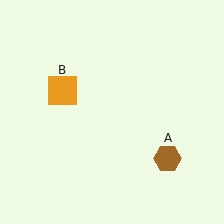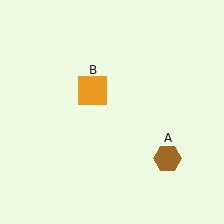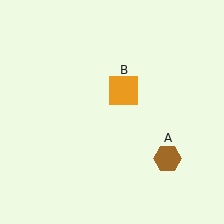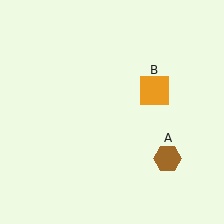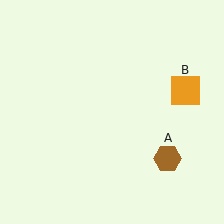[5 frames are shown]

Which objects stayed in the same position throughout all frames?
Brown hexagon (object A) remained stationary.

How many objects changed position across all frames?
1 object changed position: orange square (object B).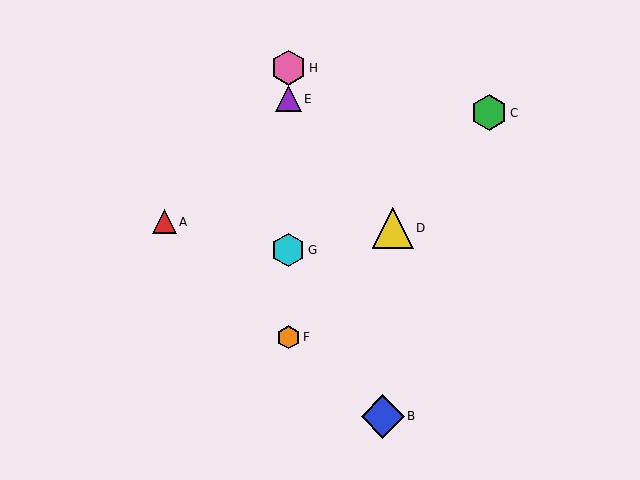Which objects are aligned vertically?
Objects E, F, G, H are aligned vertically.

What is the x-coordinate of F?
Object F is at x≈288.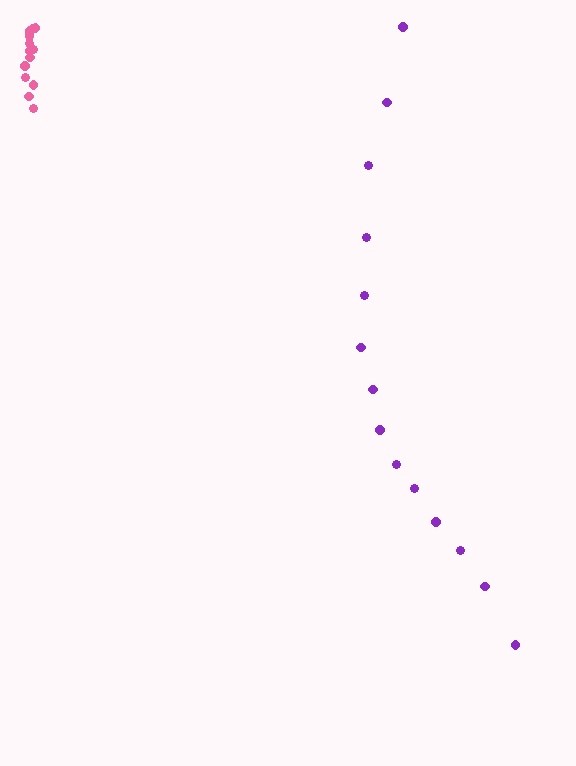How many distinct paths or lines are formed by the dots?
There are 2 distinct paths.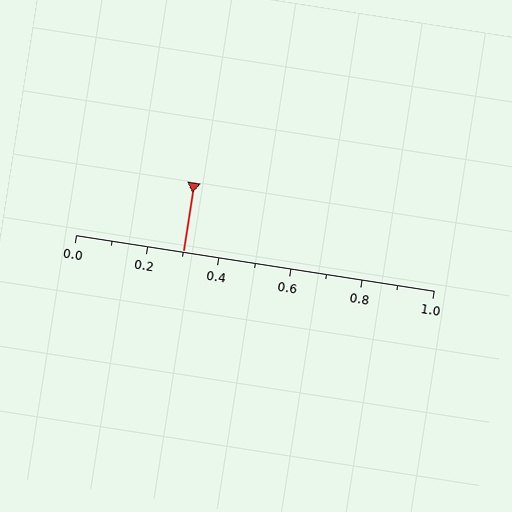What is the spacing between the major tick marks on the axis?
The major ticks are spaced 0.2 apart.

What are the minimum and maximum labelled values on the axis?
The axis runs from 0.0 to 1.0.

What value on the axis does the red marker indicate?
The marker indicates approximately 0.3.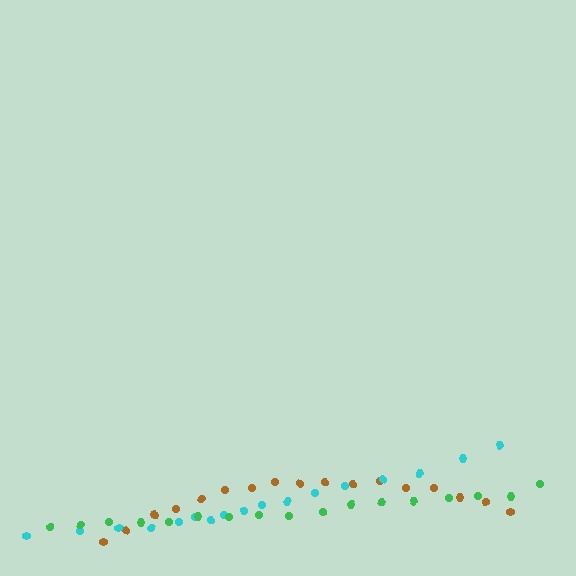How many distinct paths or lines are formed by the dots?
There are 3 distinct paths.